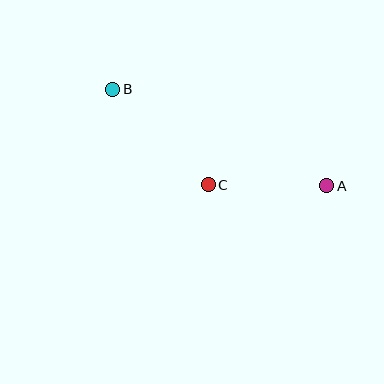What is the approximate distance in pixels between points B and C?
The distance between B and C is approximately 135 pixels.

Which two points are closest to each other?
Points A and C are closest to each other.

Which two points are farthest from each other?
Points A and B are farthest from each other.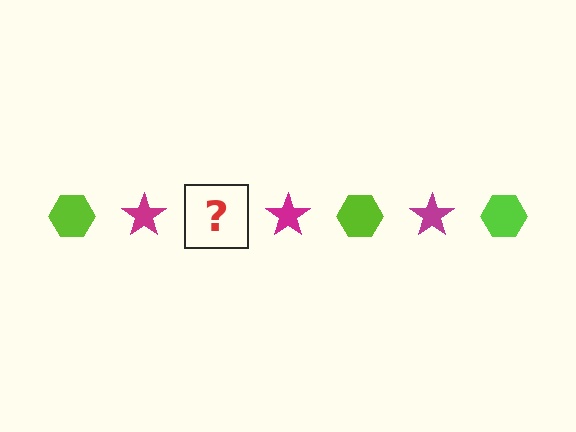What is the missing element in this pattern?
The missing element is a lime hexagon.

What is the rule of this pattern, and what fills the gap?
The rule is that the pattern alternates between lime hexagon and magenta star. The gap should be filled with a lime hexagon.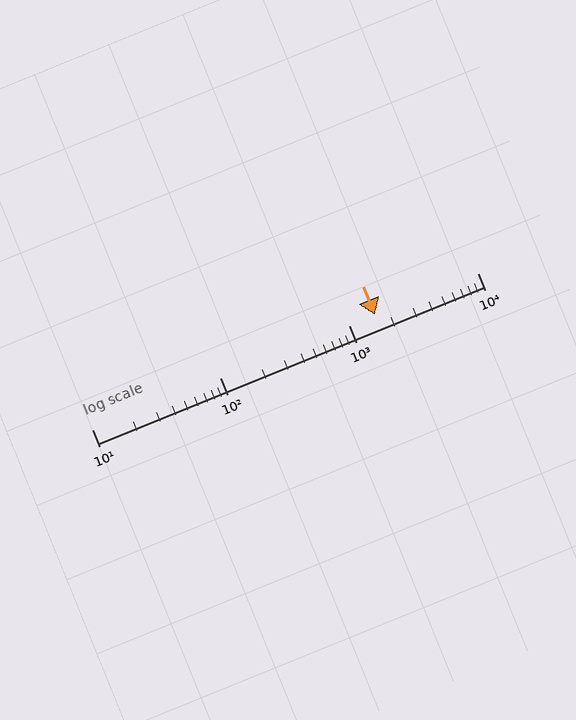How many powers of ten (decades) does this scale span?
The scale spans 3 decades, from 10 to 10000.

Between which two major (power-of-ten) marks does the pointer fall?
The pointer is between 1000 and 10000.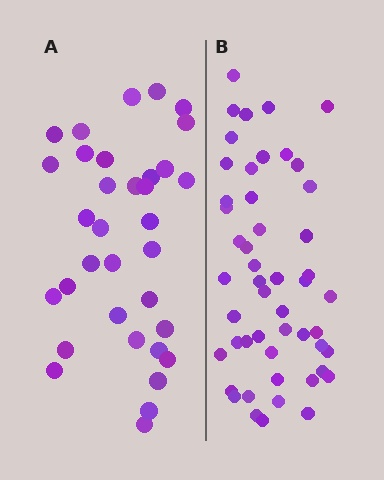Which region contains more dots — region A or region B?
Region B (the right region) has more dots.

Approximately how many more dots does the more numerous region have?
Region B has approximately 15 more dots than region A.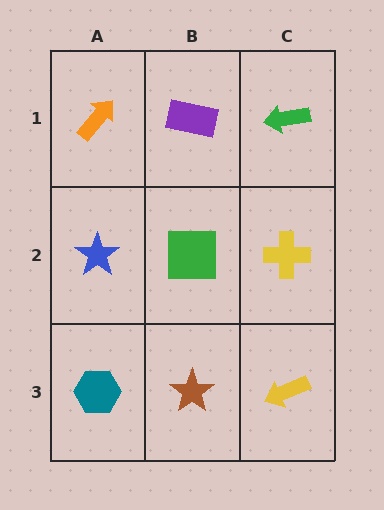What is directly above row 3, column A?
A blue star.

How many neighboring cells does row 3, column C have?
2.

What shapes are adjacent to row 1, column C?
A yellow cross (row 2, column C), a purple rectangle (row 1, column B).